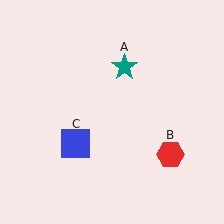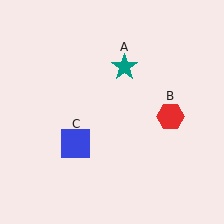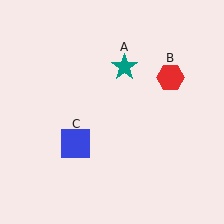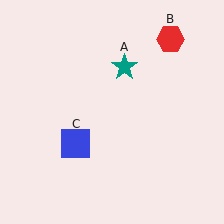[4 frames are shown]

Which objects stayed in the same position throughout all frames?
Teal star (object A) and blue square (object C) remained stationary.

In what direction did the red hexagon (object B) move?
The red hexagon (object B) moved up.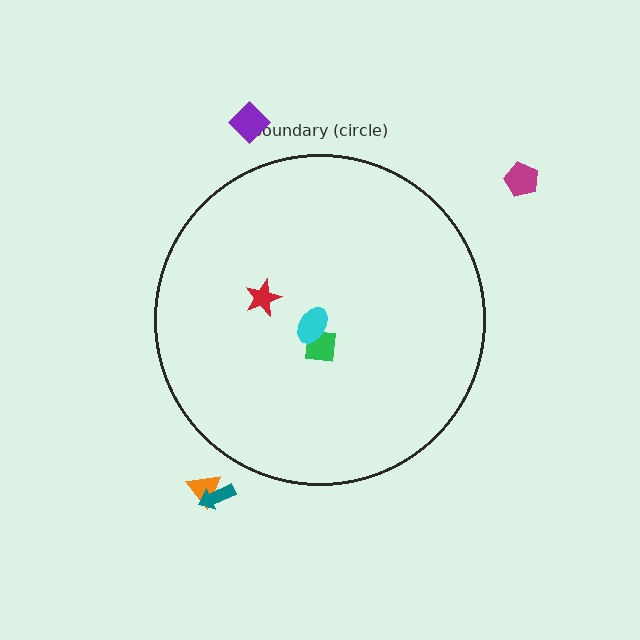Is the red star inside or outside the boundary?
Inside.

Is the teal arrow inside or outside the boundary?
Outside.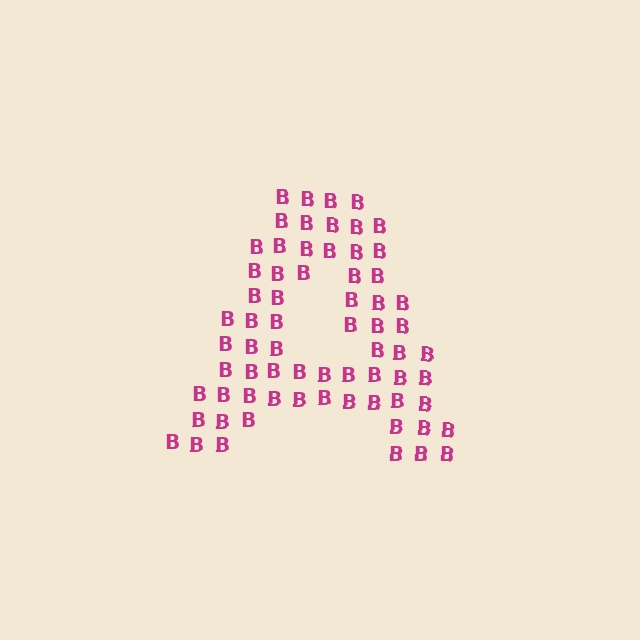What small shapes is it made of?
It is made of small letter B's.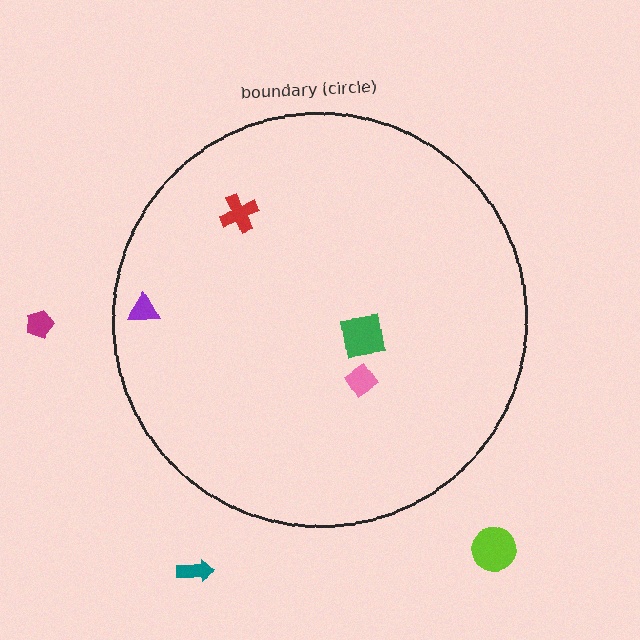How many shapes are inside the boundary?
4 inside, 3 outside.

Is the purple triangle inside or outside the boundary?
Inside.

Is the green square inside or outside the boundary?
Inside.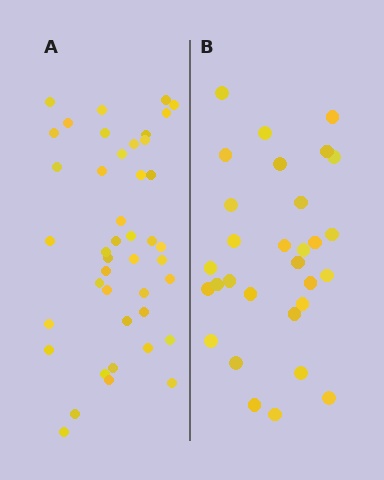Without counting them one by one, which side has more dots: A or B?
Region A (the left region) has more dots.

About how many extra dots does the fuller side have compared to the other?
Region A has approximately 15 more dots than region B.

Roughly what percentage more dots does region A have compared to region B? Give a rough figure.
About 45% more.